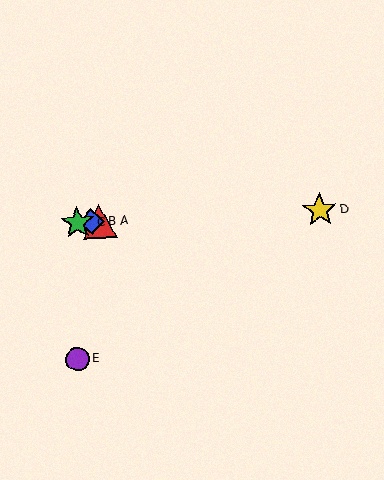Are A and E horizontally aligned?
No, A is at y≈222 and E is at y≈359.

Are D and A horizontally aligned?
Yes, both are at y≈210.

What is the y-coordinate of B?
Object B is at y≈222.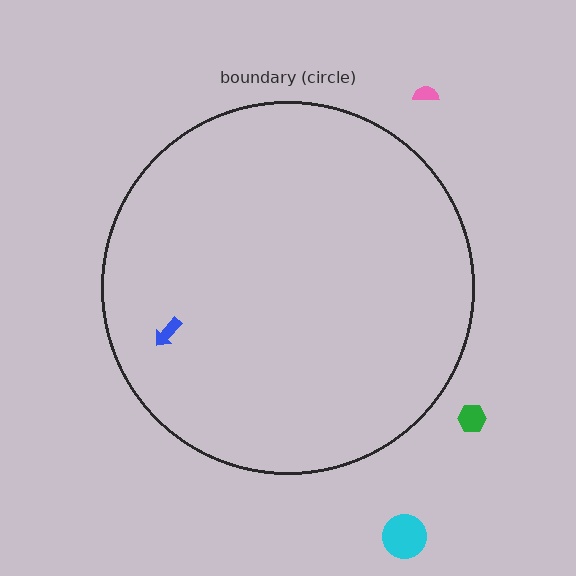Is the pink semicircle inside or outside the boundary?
Outside.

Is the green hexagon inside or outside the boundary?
Outside.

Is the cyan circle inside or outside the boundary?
Outside.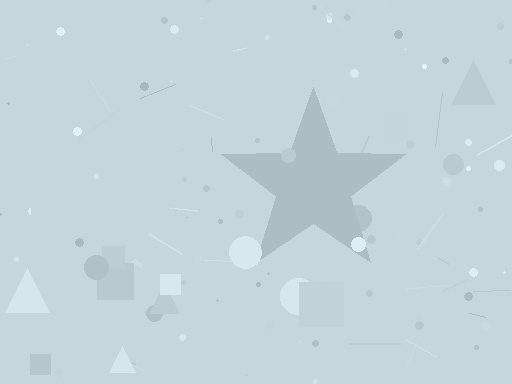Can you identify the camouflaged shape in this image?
The camouflaged shape is a star.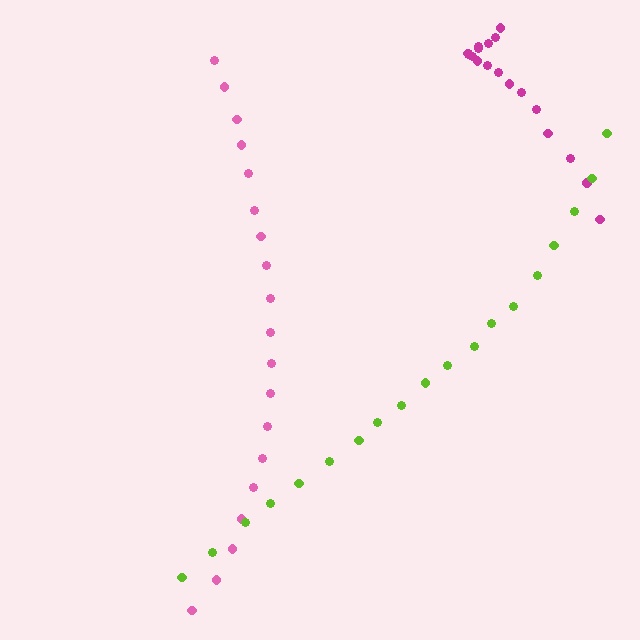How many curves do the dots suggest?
There are 3 distinct paths.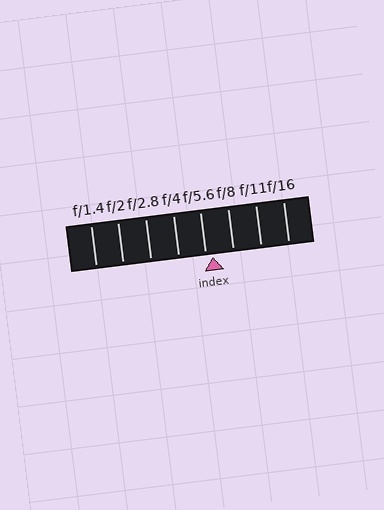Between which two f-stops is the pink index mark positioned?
The index mark is between f/5.6 and f/8.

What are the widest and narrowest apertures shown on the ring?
The widest aperture shown is f/1.4 and the narrowest is f/16.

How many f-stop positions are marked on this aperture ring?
There are 8 f-stop positions marked.